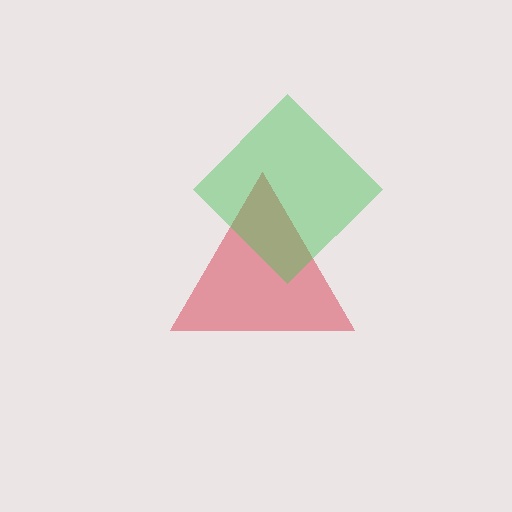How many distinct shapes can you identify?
There are 2 distinct shapes: a red triangle, a green diamond.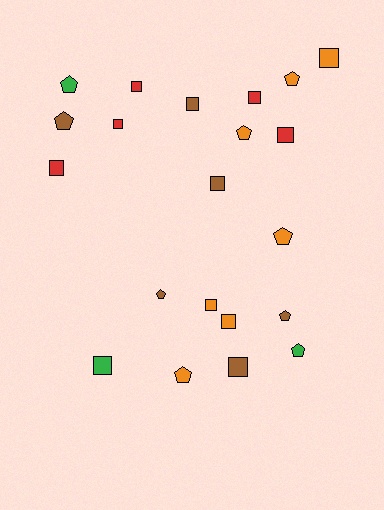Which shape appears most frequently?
Square, with 12 objects.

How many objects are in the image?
There are 21 objects.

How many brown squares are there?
There are 3 brown squares.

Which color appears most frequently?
Orange, with 7 objects.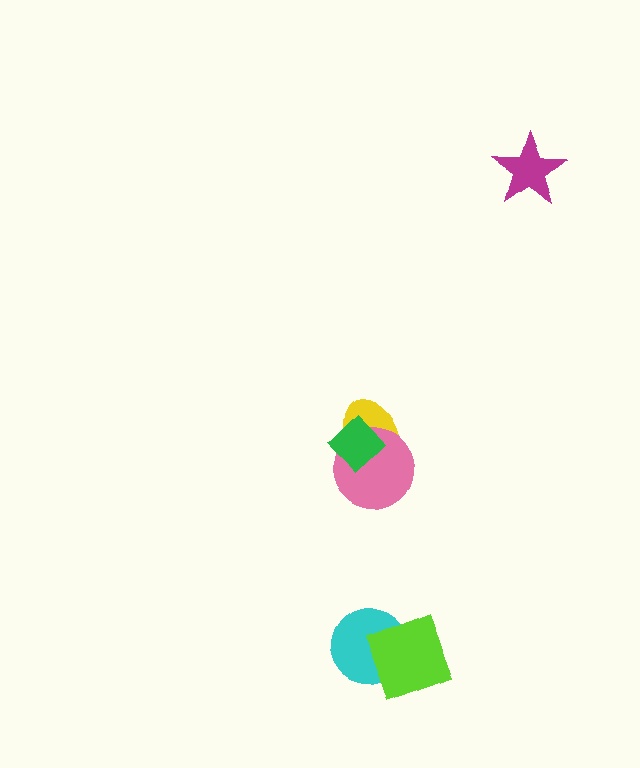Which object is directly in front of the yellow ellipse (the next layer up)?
The pink circle is directly in front of the yellow ellipse.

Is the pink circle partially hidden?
Yes, it is partially covered by another shape.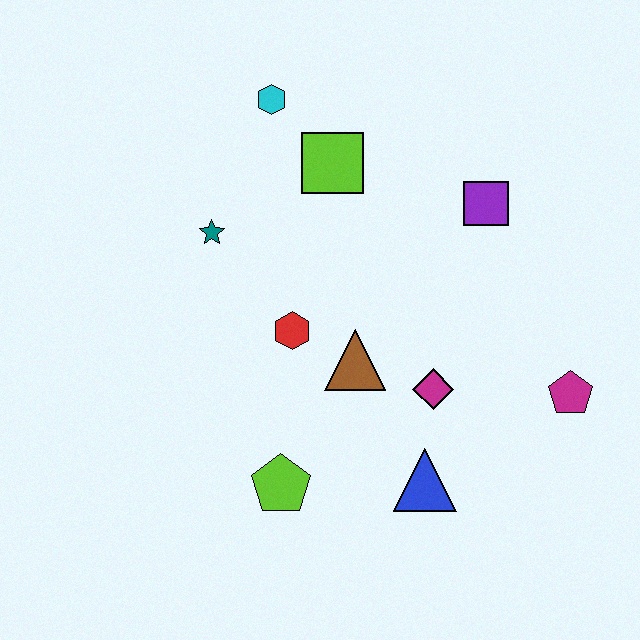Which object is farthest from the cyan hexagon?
The magenta pentagon is farthest from the cyan hexagon.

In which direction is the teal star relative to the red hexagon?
The teal star is above the red hexagon.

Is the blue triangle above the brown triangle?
No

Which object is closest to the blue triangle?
The magenta diamond is closest to the blue triangle.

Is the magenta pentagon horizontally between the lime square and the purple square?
No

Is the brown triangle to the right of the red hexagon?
Yes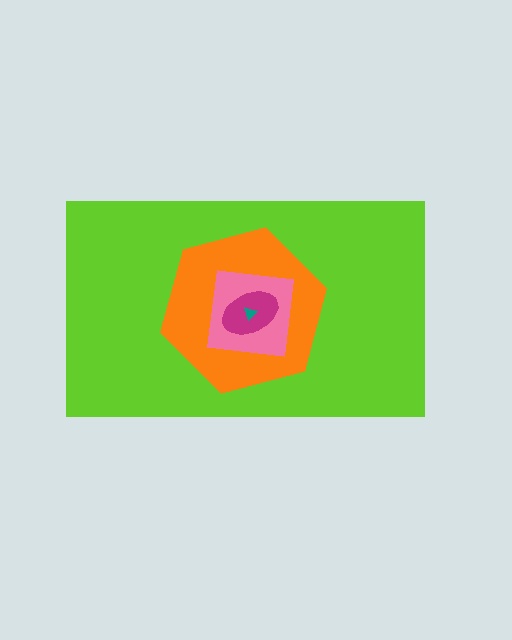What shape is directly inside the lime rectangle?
The orange hexagon.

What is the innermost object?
The teal triangle.